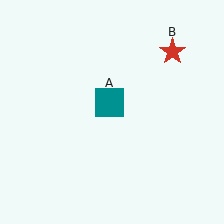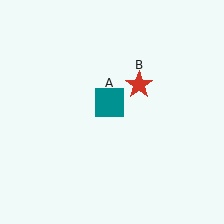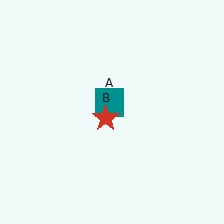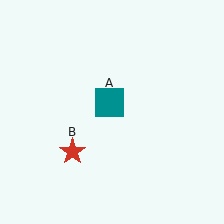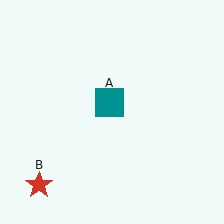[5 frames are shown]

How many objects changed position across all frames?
1 object changed position: red star (object B).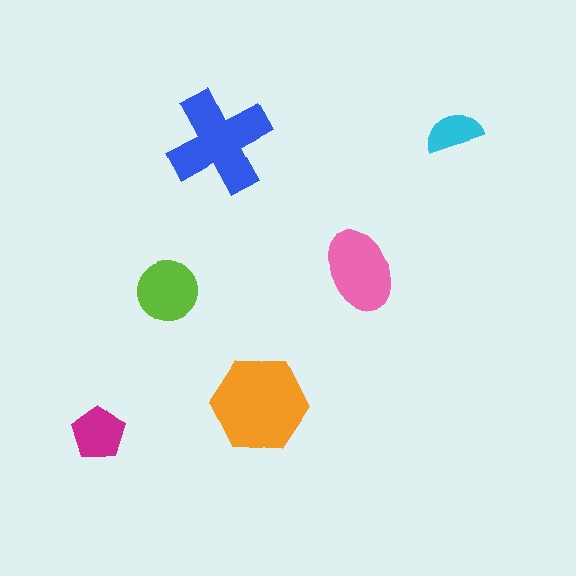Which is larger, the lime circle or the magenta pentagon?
The lime circle.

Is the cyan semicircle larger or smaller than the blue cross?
Smaller.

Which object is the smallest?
The cyan semicircle.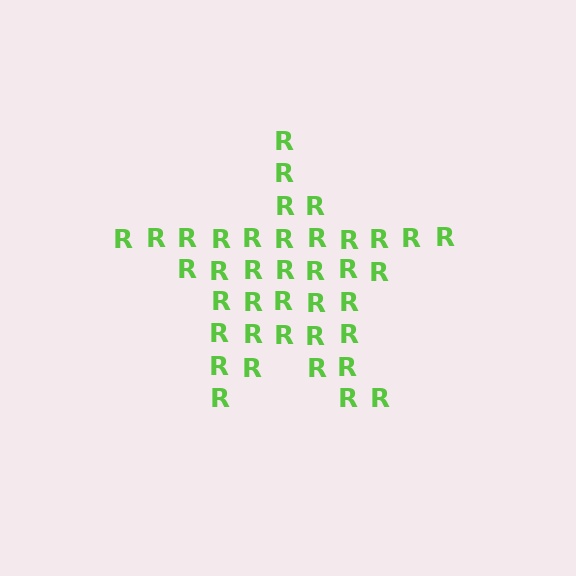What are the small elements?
The small elements are letter R's.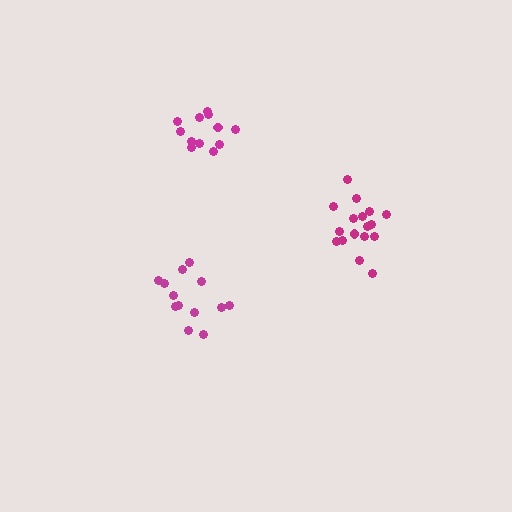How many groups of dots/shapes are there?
There are 3 groups.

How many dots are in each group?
Group 1: 17 dots, Group 2: 13 dots, Group 3: 12 dots (42 total).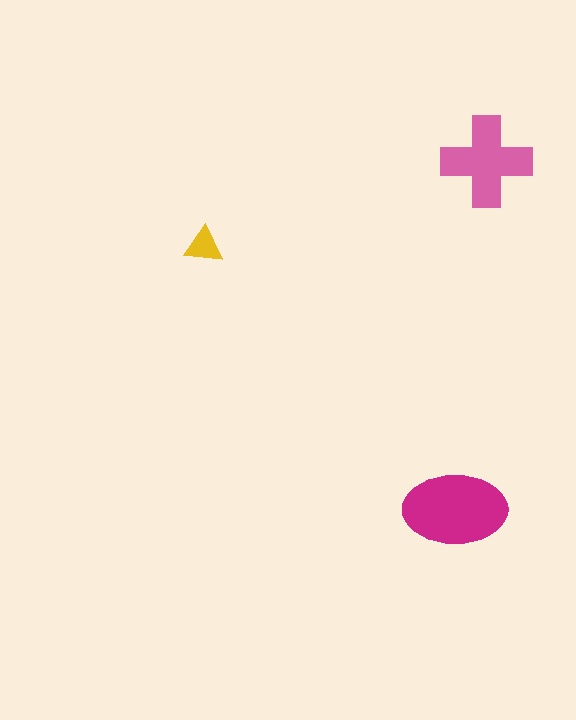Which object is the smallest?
The yellow triangle.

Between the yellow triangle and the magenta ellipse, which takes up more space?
The magenta ellipse.